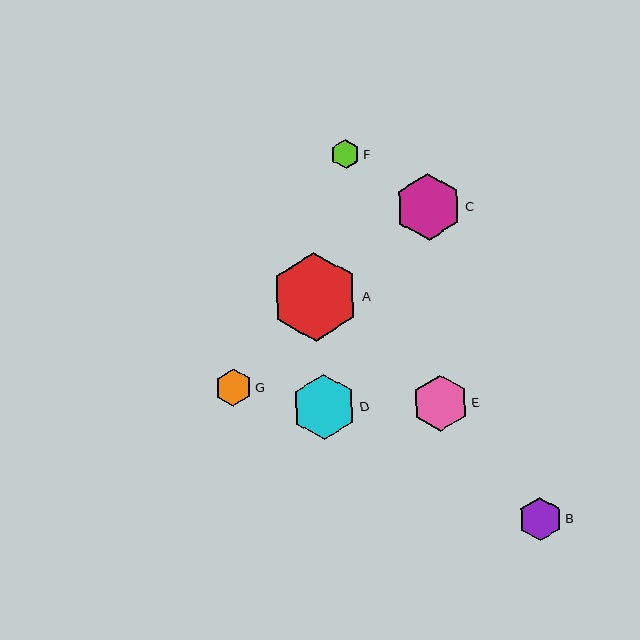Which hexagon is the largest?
Hexagon A is the largest with a size of approximately 88 pixels.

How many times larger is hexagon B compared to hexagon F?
Hexagon B is approximately 1.5 times the size of hexagon F.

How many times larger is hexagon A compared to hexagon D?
Hexagon A is approximately 1.4 times the size of hexagon D.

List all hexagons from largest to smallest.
From largest to smallest: A, C, D, E, B, G, F.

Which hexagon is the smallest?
Hexagon F is the smallest with a size of approximately 29 pixels.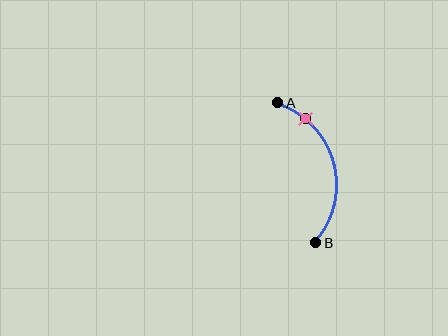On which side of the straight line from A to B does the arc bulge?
The arc bulges to the right of the straight line connecting A and B.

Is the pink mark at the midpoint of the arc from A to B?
No. The pink mark lies on the arc but is closer to endpoint A. The arc midpoint would be at the point on the curve equidistant along the arc from both A and B.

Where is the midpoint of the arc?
The arc midpoint is the point on the curve farthest from the straight line joining A and B. It sits to the right of that line.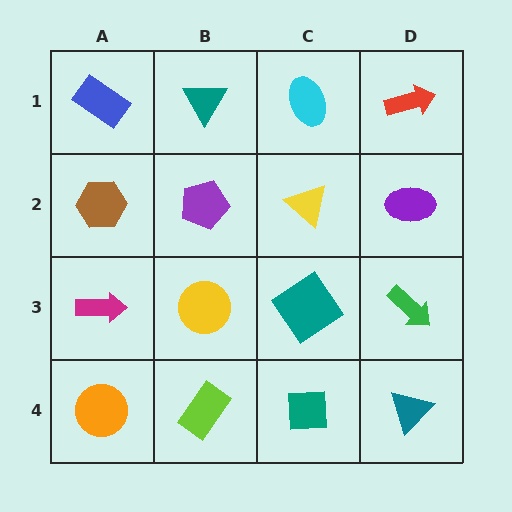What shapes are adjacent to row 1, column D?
A purple ellipse (row 2, column D), a cyan ellipse (row 1, column C).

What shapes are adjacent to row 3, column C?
A yellow triangle (row 2, column C), a teal square (row 4, column C), a yellow circle (row 3, column B), a green arrow (row 3, column D).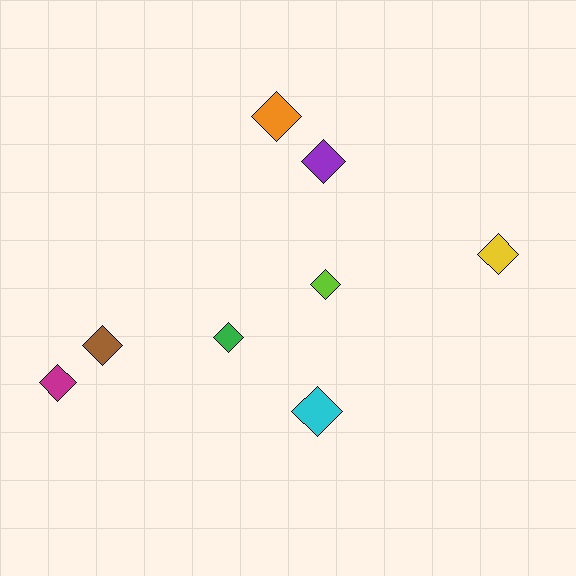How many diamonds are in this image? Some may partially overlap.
There are 8 diamonds.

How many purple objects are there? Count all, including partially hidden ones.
There is 1 purple object.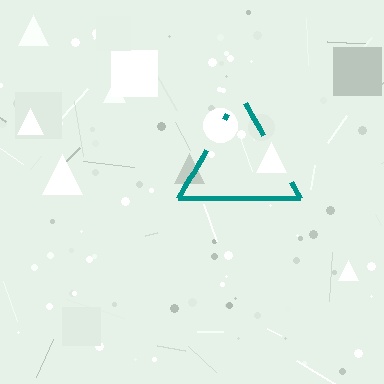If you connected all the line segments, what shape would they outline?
They would outline a triangle.